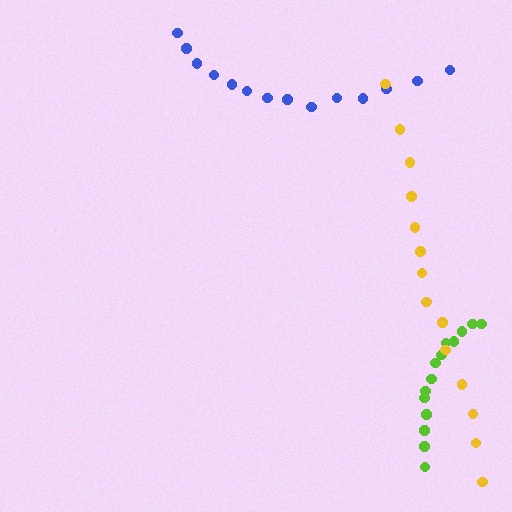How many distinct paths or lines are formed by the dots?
There are 3 distinct paths.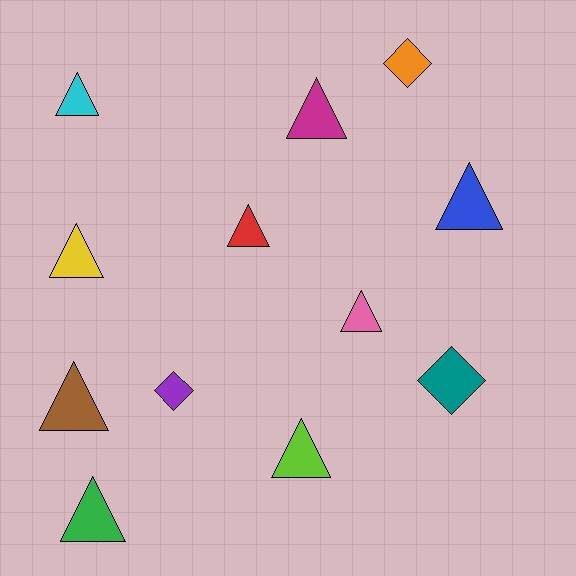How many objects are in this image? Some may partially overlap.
There are 12 objects.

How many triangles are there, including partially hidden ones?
There are 9 triangles.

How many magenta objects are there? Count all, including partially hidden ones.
There is 1 magenta object.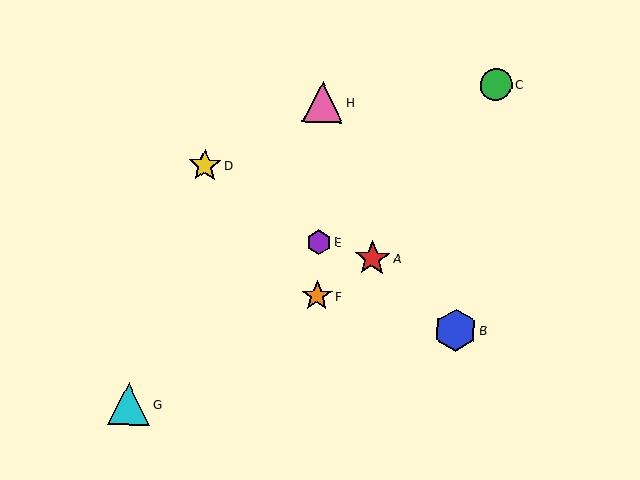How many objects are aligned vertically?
3 objects (E, F, H) are aligned vertically.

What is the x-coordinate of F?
Object F is at x≈317.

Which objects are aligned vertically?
Objects E, F, H are aligned vertically.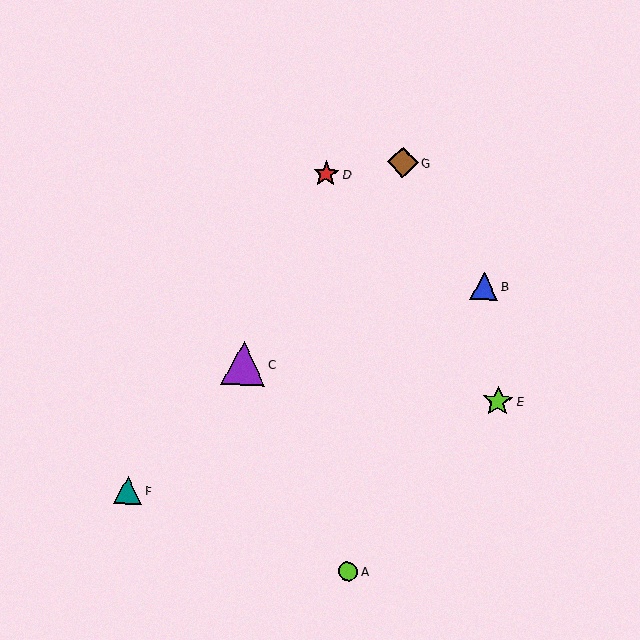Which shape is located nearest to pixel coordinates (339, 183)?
The red star (labeled D) at (326, 174) is nearest to that location.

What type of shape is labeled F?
Shape F is a teal triangle.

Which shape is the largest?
The purple triangle (labeled C) is the largest.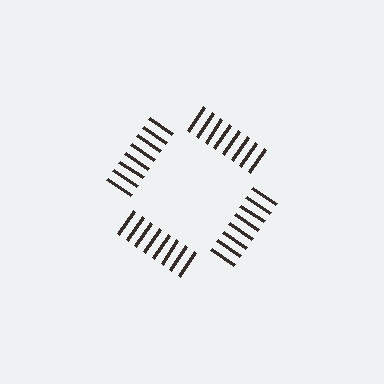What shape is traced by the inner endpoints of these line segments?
An illusory square — the line segments terminate on its edges but no continuous stroke is drawn.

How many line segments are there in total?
32 — 8 along each of the 4 edges.